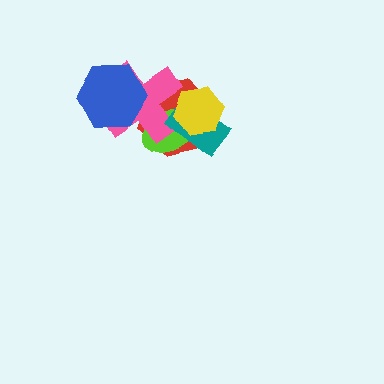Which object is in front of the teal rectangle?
The yellow hexagon is in front of the teal rectangle.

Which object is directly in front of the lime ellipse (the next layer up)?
The pink cross is directly in front of the lime ellipse.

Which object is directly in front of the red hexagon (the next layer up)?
The lime ellipse is directly in front of the red hexagon.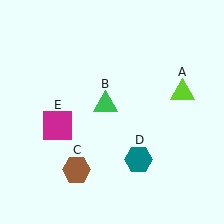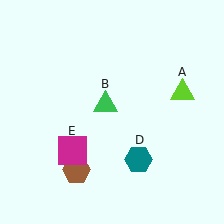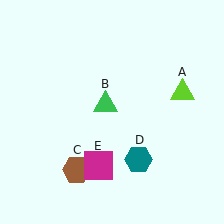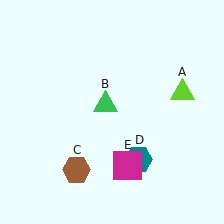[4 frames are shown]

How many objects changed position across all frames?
1 object changed position: magenta square (object E).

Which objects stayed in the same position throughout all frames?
Lime triangle (object A) and green triangle (object B) and brown hexagon (object C) and teal hexagon (object D) remained stationary.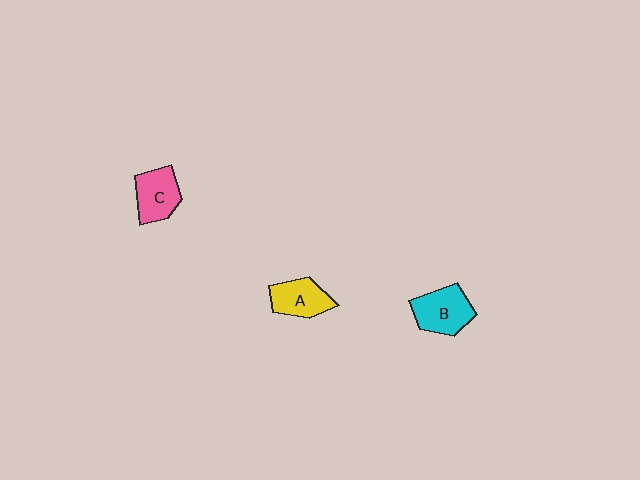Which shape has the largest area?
Shape B (cyan).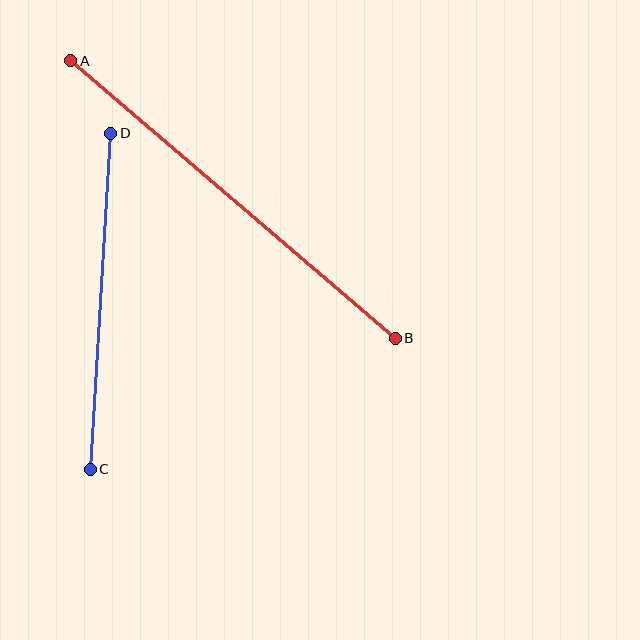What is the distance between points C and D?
The distance is approximately 337 pixels.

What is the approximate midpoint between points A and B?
The midpoint is at approximately (233, 200) pixels.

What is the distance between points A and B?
The distance is approximately 427 pixels.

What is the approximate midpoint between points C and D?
The midpoint is at approximately (100, 301) pixels.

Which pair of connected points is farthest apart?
Points A and B are farthest apart.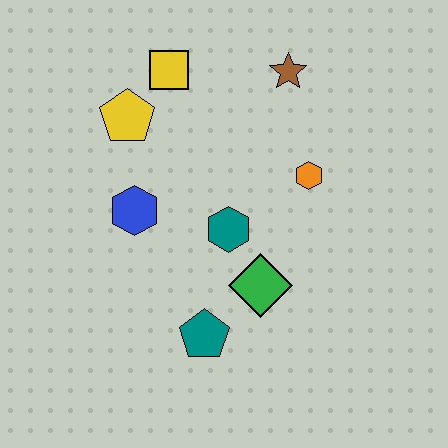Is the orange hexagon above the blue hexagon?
Yes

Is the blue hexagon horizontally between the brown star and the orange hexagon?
No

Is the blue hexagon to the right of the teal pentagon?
No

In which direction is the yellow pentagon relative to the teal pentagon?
The yellow pentagon is above the teal pentagon.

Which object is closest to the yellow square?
The yellow pentagon is closest to the yellow square.